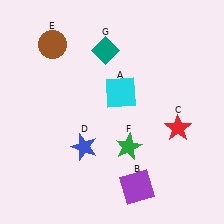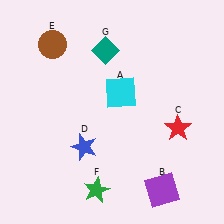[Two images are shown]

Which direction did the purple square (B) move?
The purple square (B) moved right.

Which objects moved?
The objects that moved are: the purple square (B), the green star (F).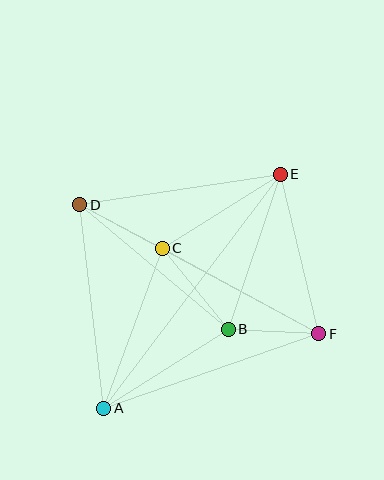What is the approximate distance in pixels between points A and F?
The distance between A and F is approximately 228 pixels.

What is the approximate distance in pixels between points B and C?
The distance between B and C is approximately 104 pixels.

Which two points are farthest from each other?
Points A and E are farthest from each other.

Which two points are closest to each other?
Points B and F are closest to each other.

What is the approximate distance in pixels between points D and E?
The distance between D and E is approximately 203 pixels.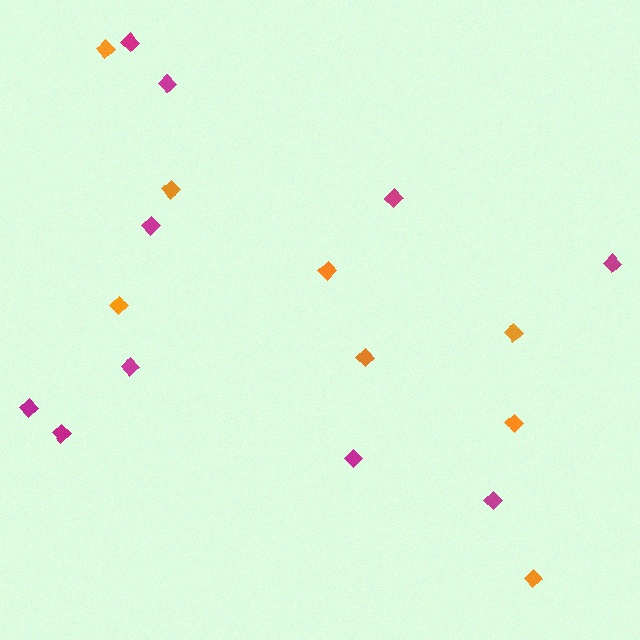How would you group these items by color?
There are 2 groups: one group of orange diamonds (8) and one group of magenta diamonds (10).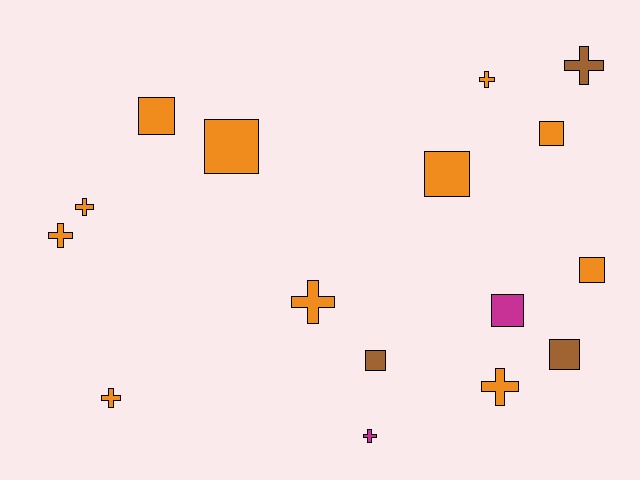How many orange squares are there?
There are 5 orange squares.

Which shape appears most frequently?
Square, with 8 objects.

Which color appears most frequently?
Orange, with 11 objects.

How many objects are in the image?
There are 16 objects.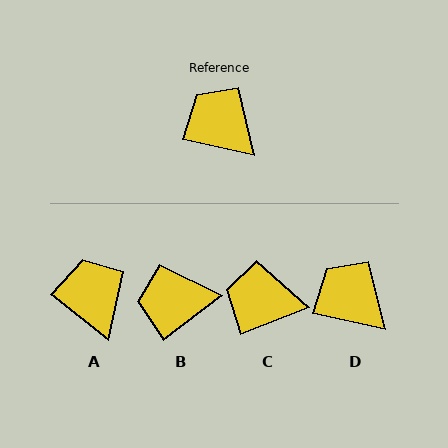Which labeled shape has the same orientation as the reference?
D.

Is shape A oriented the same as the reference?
No, it is off by about 25 degrees.